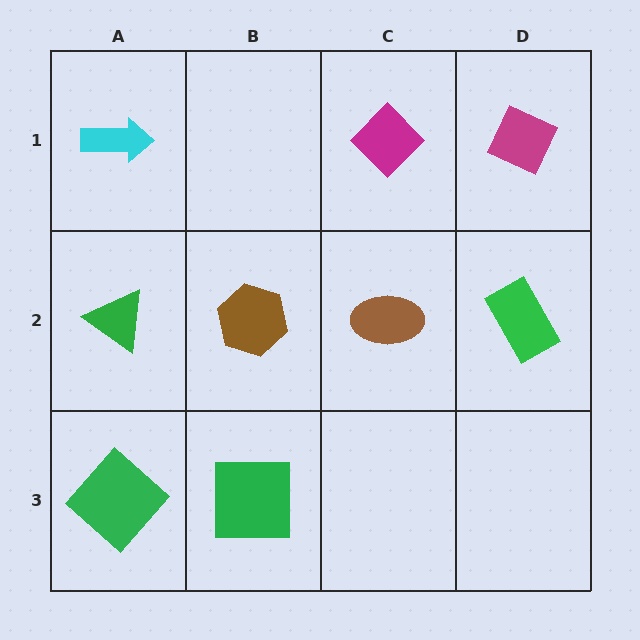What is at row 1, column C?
A magenta diamond.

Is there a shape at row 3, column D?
No, that cell is empty.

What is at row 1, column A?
A cyan arrow.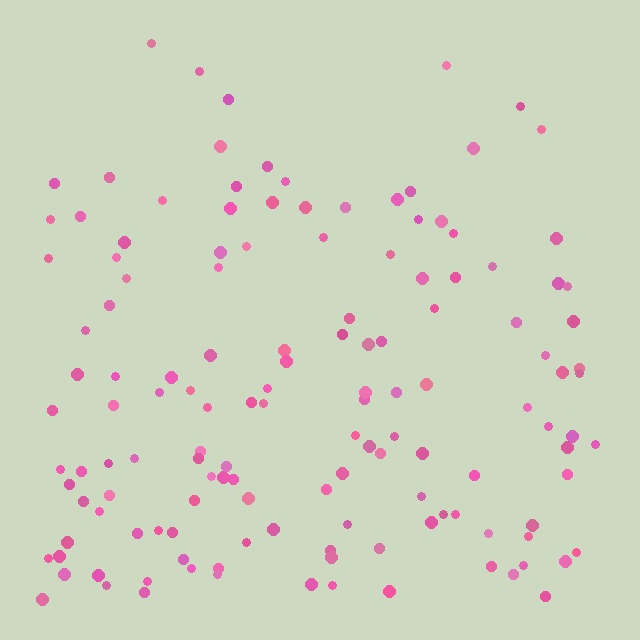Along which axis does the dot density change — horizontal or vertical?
Vertical.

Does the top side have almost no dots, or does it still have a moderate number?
Still a moderate number, just noticeably fewer than the bottom.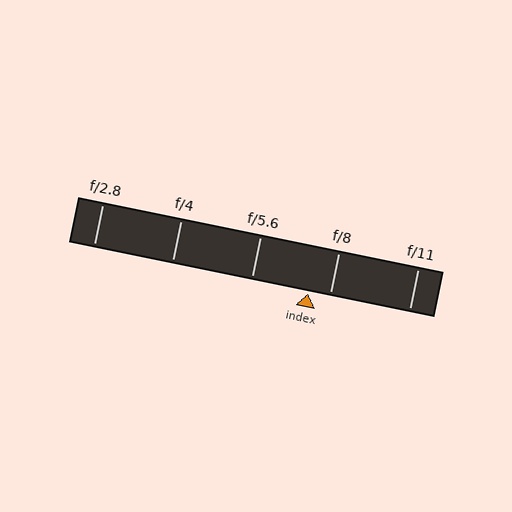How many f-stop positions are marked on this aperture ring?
There are 5 f-stop positions marked.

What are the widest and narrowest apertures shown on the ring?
The widest aperture shown is f/2.8 and the narrowest is f/11.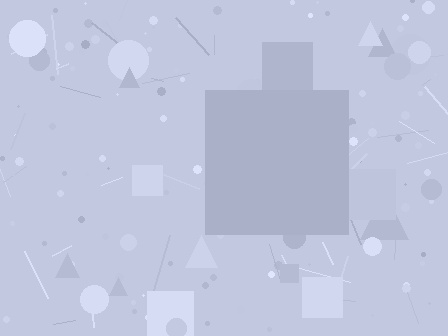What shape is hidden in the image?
A square is hidden in the image.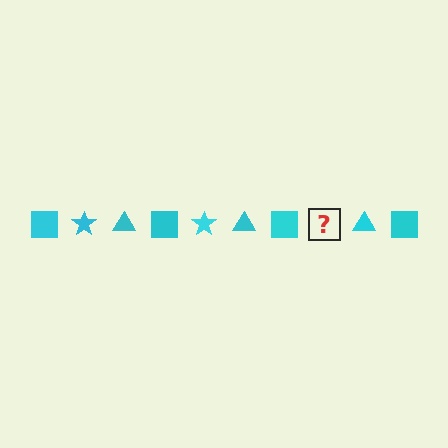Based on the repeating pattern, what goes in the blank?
The blank should be a cyan star.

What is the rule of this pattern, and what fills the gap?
The rule is that the pattern cycles through square, star, triangle shapes in cyan. The gap should be filled with a cyan star.